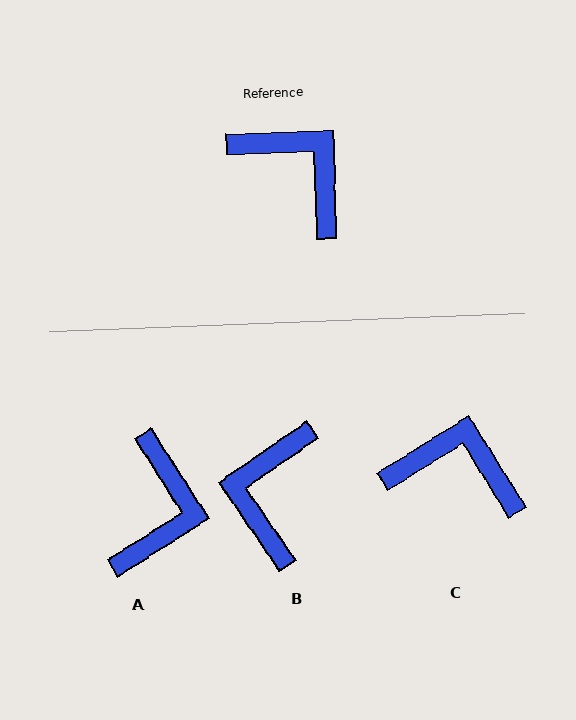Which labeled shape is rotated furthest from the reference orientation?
B, about 123 degrees away.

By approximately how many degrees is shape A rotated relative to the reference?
Approximately 59 degrees clockwise.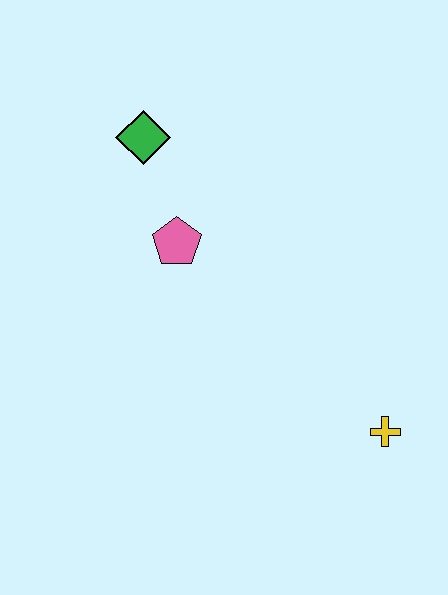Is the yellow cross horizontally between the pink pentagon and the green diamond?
No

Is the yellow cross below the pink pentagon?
Yes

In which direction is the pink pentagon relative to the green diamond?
The pink pentagon is below the green diamond.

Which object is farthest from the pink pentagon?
The yellow cross is farthest from the pink pentagon.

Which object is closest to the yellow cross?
The pink pentagon is closest to the yellow cross.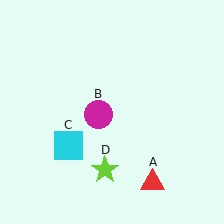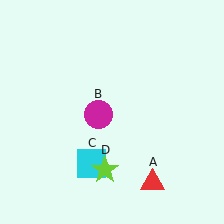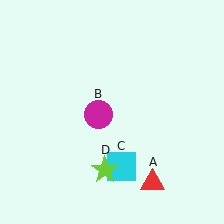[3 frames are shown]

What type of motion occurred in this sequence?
The cyan square (object C) rotated counterclockwise around the center of the scene.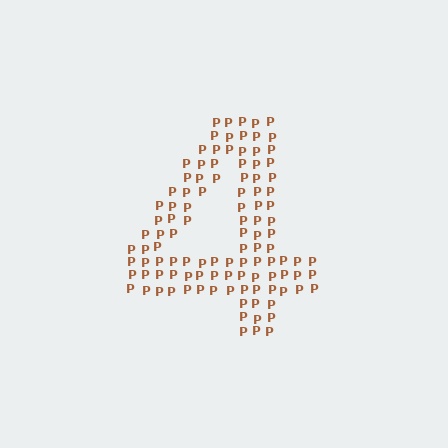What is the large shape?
The large shape is the digit 4.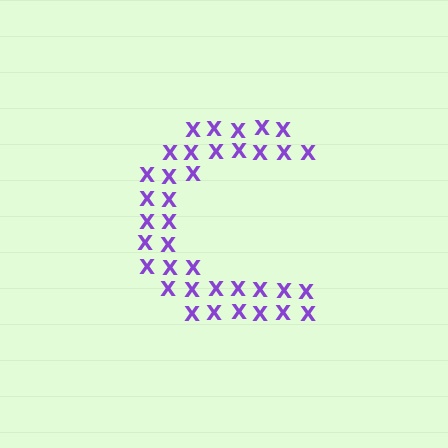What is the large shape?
The large shape is the letter C.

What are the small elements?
The small elements are letter X's.